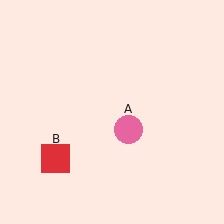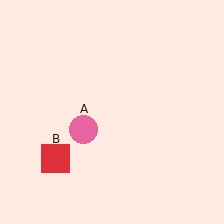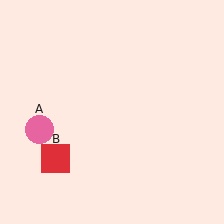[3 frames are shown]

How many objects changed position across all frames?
1 object changed position: pink circle (object A).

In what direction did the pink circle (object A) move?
The pink circle (object A) moved left.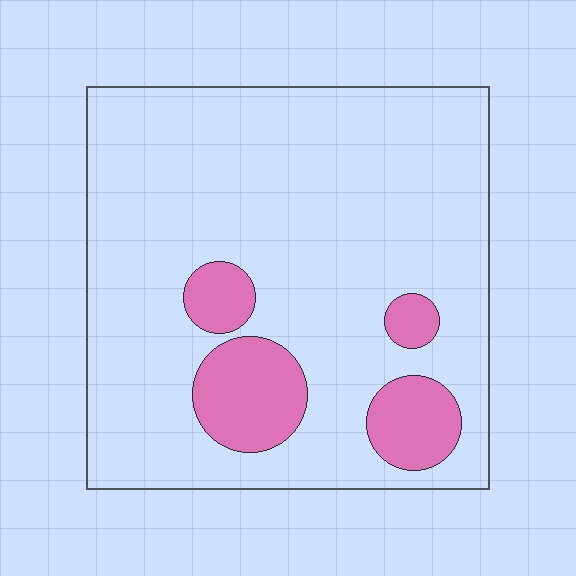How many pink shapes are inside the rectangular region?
4.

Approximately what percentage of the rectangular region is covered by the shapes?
Approximately 15%.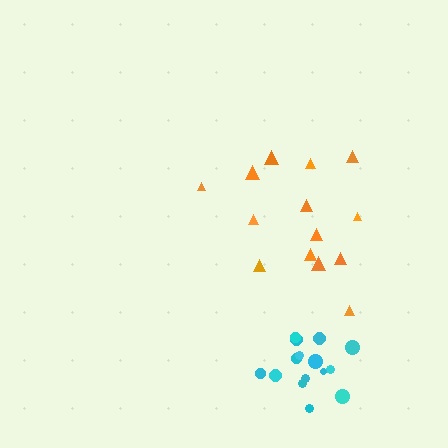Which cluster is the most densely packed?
Cyan.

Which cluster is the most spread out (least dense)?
Orange.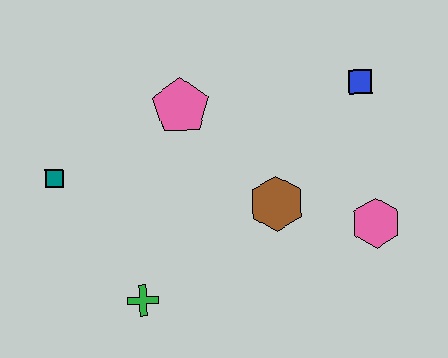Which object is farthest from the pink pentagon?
The pink hexagon is farthest from the pink pentagon.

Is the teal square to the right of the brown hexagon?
No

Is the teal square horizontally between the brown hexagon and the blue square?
No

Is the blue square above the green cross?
Yes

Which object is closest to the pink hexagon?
The brown hexagon is closest to the pink hexagon.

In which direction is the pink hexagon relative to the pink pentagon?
The pink hexagon is to the right of the pink pentagon.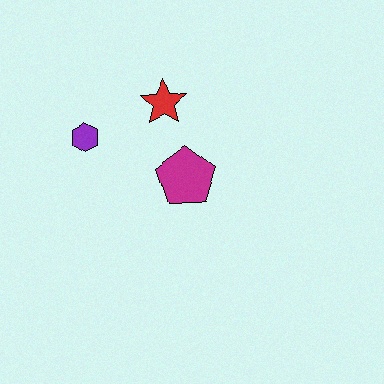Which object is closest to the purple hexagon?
The red star is closest to the purple hexagon.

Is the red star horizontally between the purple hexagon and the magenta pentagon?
Yes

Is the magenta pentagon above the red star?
No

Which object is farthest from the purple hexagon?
The magenta pentagon is farthest from the purple hexagon.